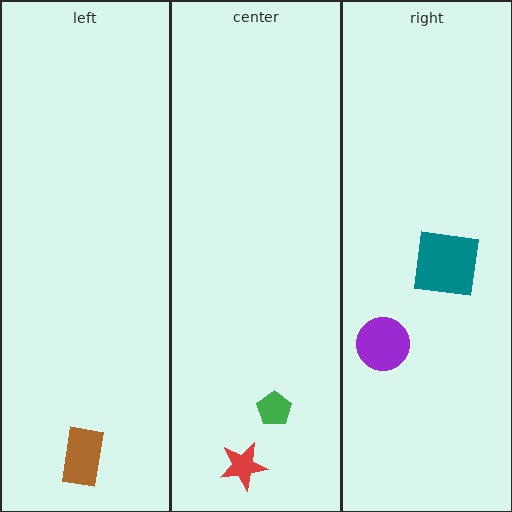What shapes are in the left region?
The brown rectangle.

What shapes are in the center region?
The red star, the green pentagon.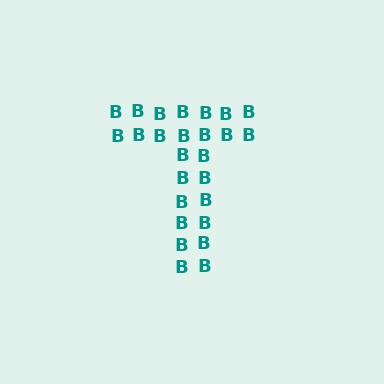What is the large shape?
The large shape is the letter T.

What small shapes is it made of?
It is made of small letter B's.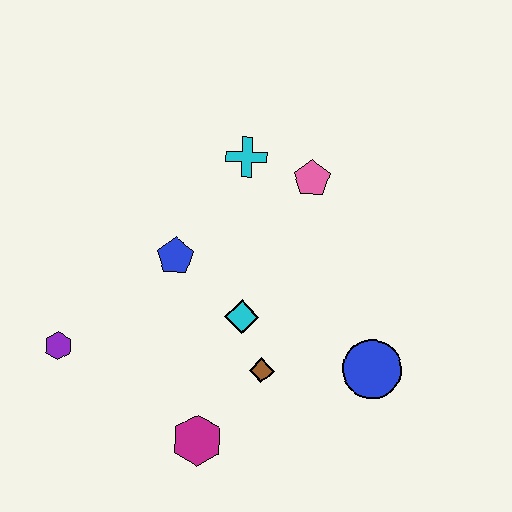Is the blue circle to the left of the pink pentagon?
No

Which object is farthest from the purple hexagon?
The blue circle is farthest from the purple hexagon.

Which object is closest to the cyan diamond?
The brown diamond is closest to the cyan diamond.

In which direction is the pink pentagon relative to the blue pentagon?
The pink pentagon is to the right of the blue pentagon.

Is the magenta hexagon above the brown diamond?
No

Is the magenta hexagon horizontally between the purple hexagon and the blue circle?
Yes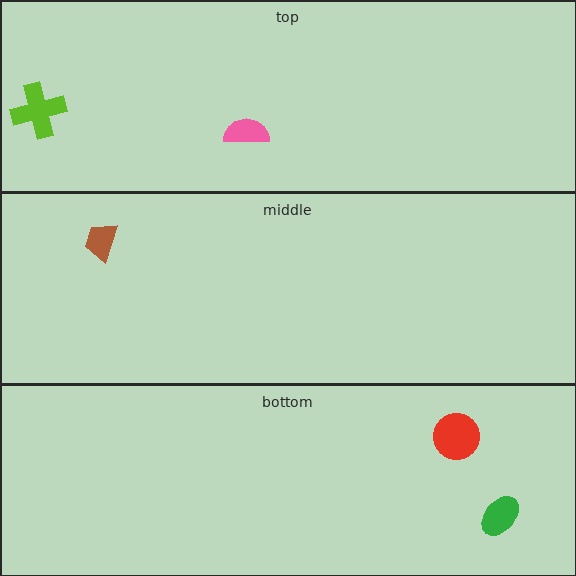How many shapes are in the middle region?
1.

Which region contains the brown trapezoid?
The middle region.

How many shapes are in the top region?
2.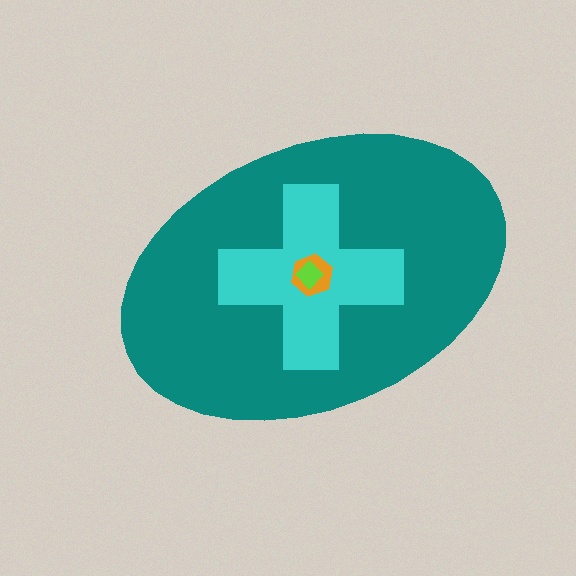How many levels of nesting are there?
4.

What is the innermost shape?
The lime diamond.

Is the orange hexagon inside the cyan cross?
Yes.